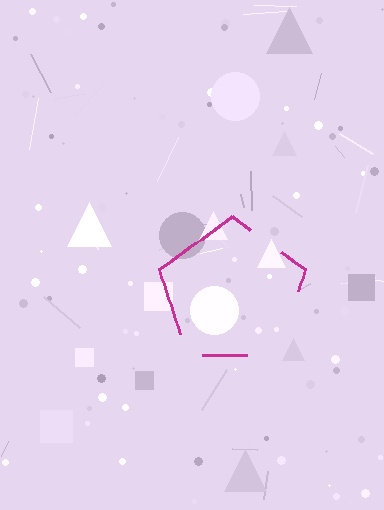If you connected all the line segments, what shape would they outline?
They would outline a pentagon.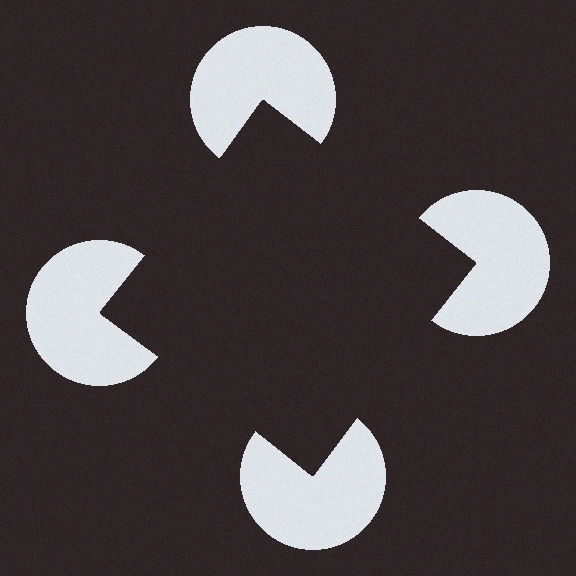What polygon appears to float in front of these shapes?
An illusory square — its edges are inferred from the aligned wedge cuts in the pac-man discs, not physically drawn.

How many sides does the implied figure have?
4 sides.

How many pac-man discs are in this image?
There are 4 — one at each vertex of the illusory square.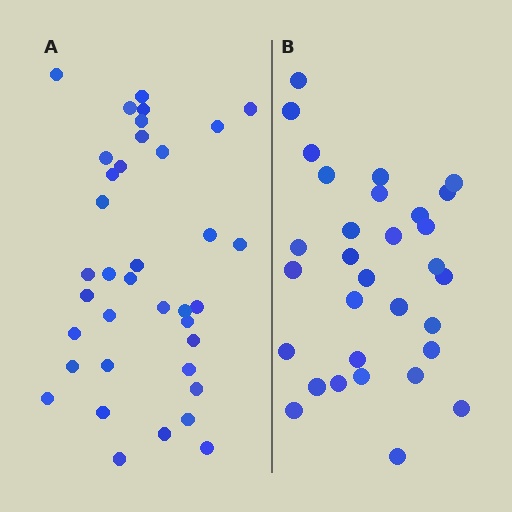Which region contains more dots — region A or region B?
Region A (the left region) has more dots.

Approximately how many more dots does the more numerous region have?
Region A has about 6 more dots than region B.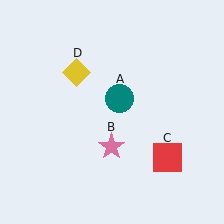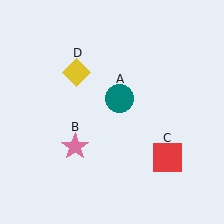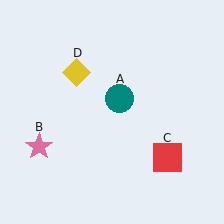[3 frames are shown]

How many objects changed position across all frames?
1 object changed position: pink star (object B).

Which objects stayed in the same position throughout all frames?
Teal circle (object A) and red square (object C) and yellow diamond (object D) remained stationary.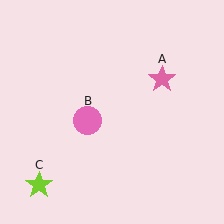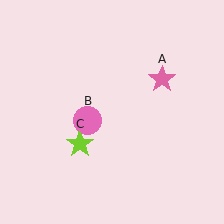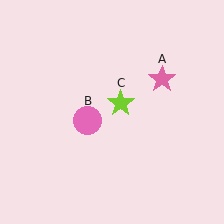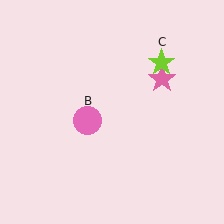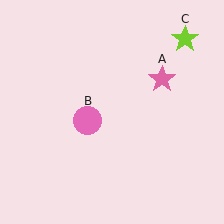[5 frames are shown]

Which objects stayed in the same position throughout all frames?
Pink star (object A) and pink circle (object B) remained stationary.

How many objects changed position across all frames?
1 object changed position: lime star (object C).